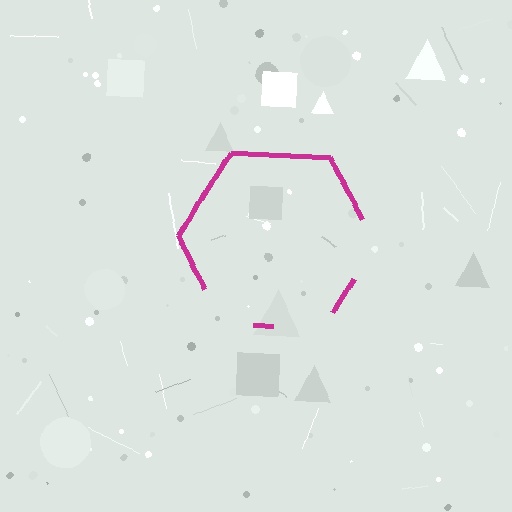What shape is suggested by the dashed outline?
The dashed outline suggests a hexagon.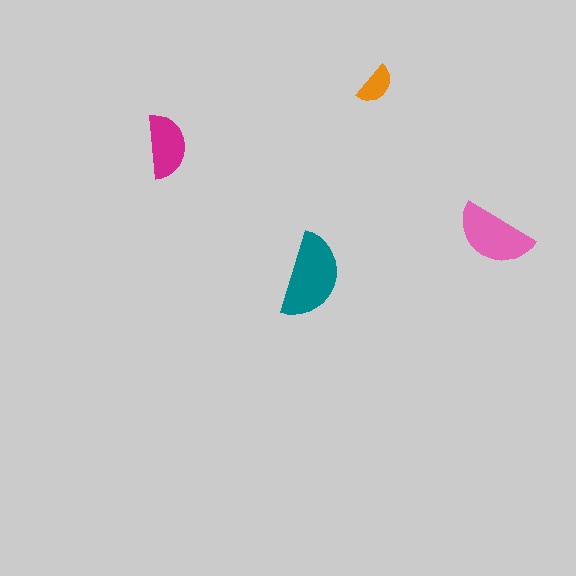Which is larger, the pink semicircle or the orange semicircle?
The pink one.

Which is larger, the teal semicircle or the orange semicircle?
The teal one.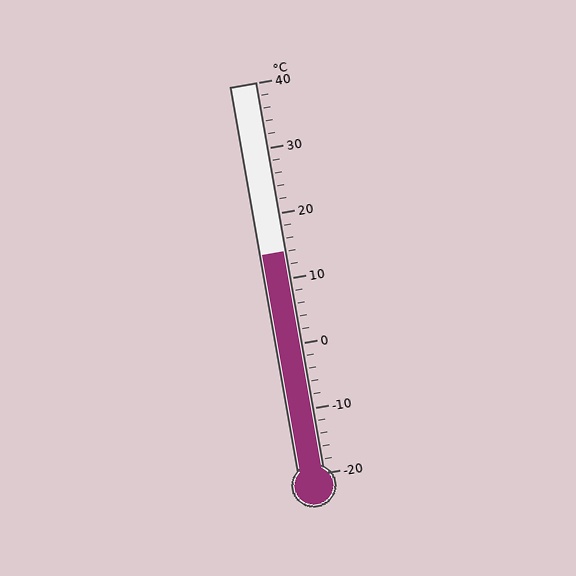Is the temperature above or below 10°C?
The temperature is above 10°C.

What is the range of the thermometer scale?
The thermometer scale ranges from -20°C to 40°C.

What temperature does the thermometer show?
The thermometer shows approximately 14°C.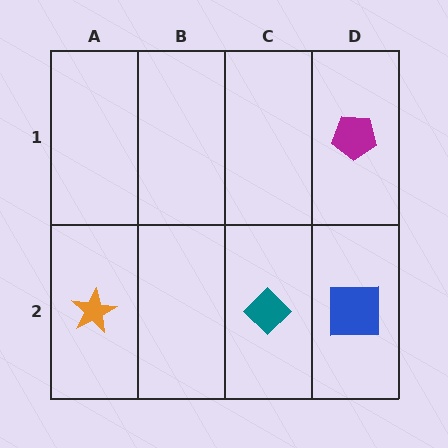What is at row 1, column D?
A magenta pentagon.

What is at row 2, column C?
A teal diamond.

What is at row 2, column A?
An orange star.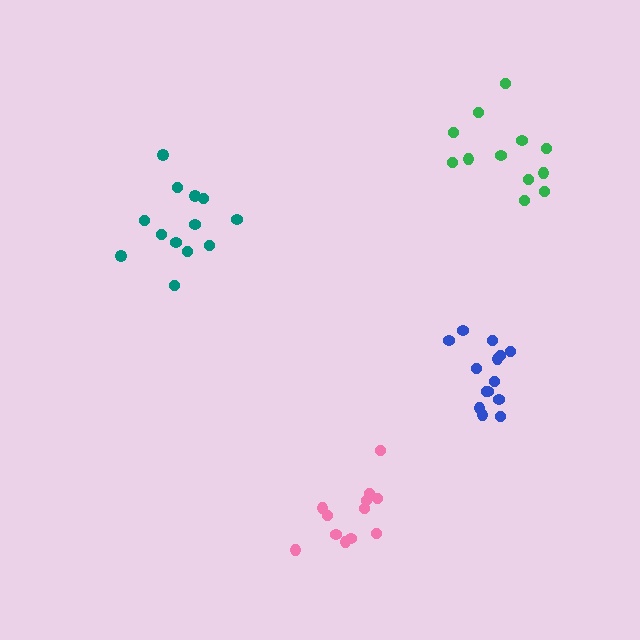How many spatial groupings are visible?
There are 4 spatial groupings.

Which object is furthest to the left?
The teal cluster is leftmost.